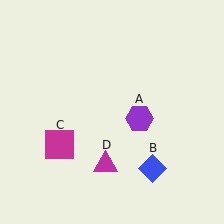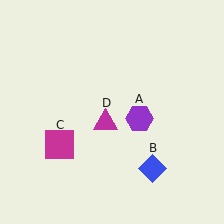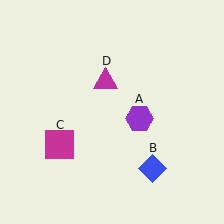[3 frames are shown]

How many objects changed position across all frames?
1 object changed position: magenta triangle (object D).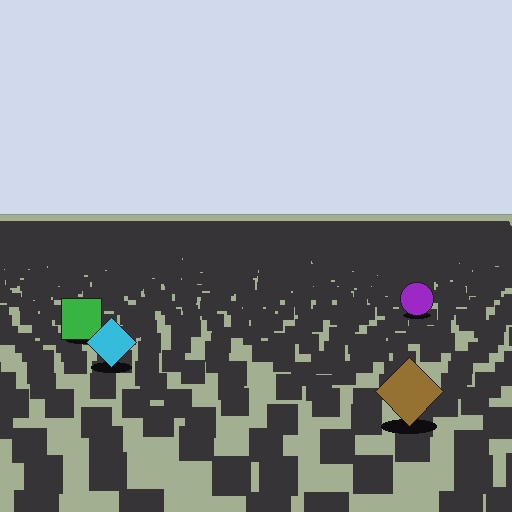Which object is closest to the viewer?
The brown diamond is closest. The texture marks near it are larger and more spread out.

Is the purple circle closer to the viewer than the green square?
No. The green square is closer — you can tell from the texture gradient: the ground texture is coarser near it.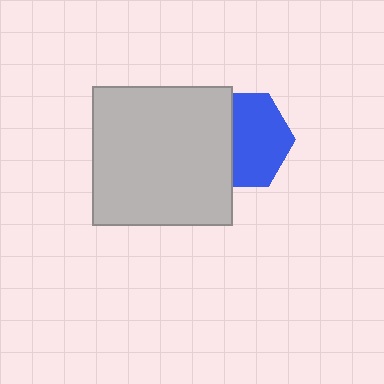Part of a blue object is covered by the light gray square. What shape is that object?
It is a hexagon.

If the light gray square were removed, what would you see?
You would see the complete blue hexagon.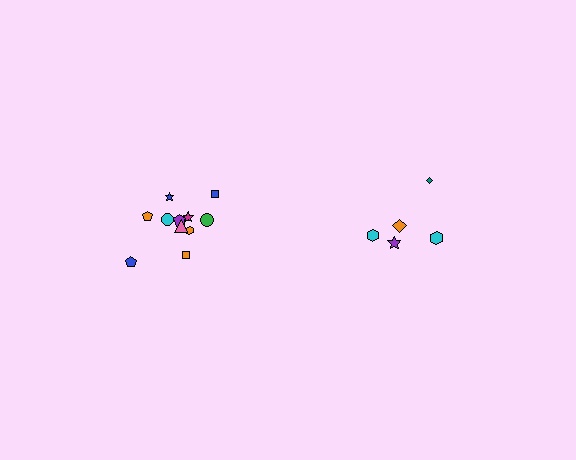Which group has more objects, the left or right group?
The left group.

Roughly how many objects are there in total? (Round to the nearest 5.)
Roughly 15 objects in total.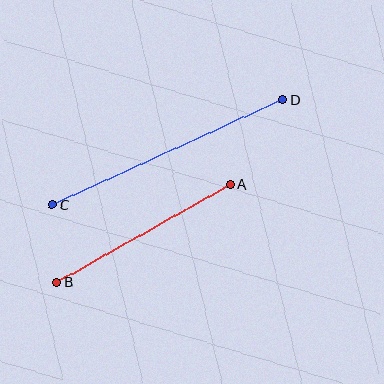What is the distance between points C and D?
The distance is approximately 253 pixels.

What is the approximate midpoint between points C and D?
The midpoint is at approximately (168, 152) pixels.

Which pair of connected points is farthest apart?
Points C and D are farthest apart.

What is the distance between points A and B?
The distance is approximately 199 pixels.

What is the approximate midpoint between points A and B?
The midpoint is at approximately (144, 233) pixels.